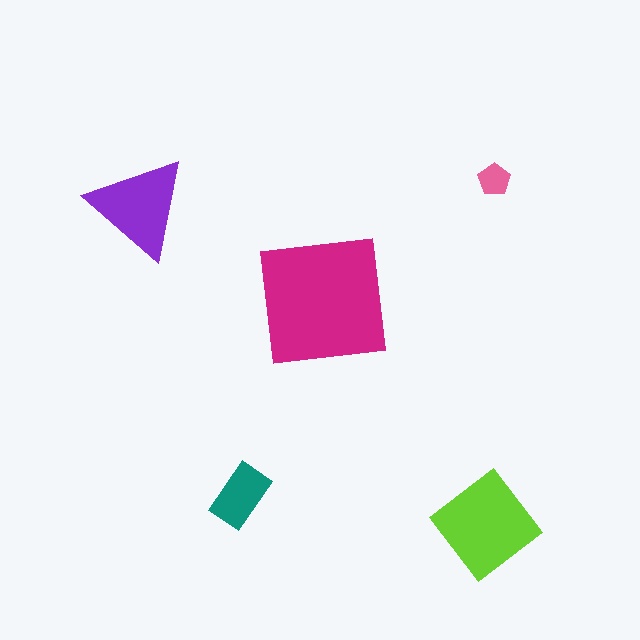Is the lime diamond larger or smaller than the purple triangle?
Larger.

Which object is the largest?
The magenta square.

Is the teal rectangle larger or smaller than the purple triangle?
Smaller.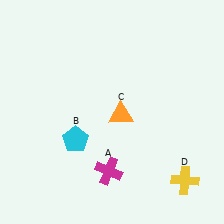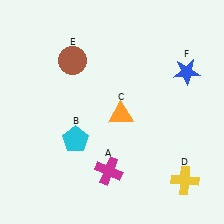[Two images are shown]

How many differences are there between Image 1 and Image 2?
There are 2 differences between the two images.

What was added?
A brown circle (E), a blue star (F) were added in Image 2.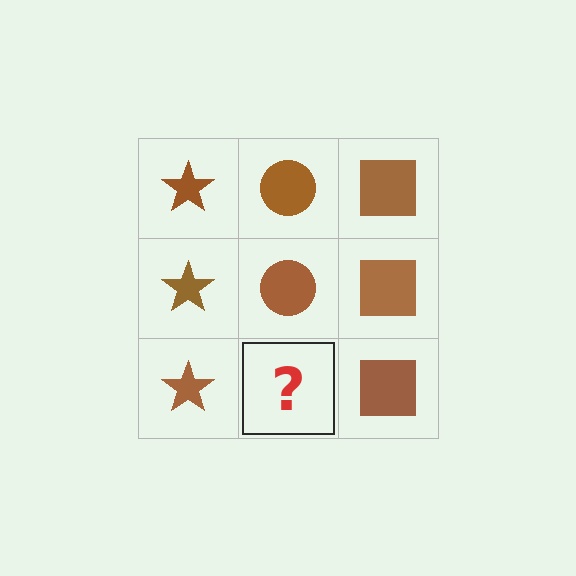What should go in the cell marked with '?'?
The missing cell should contain a brown circle.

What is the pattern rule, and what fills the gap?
The rule is that each column has a consistent shape. The gap should be filled with a brown circle.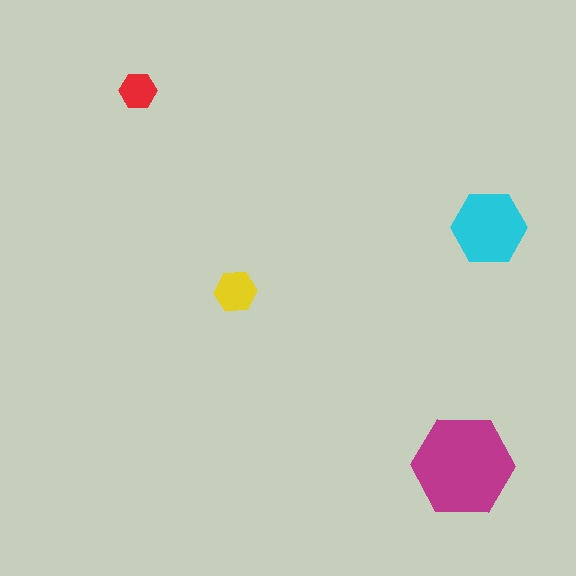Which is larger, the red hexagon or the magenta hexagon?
The magenta one.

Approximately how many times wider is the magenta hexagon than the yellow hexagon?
About 2.5 times wider.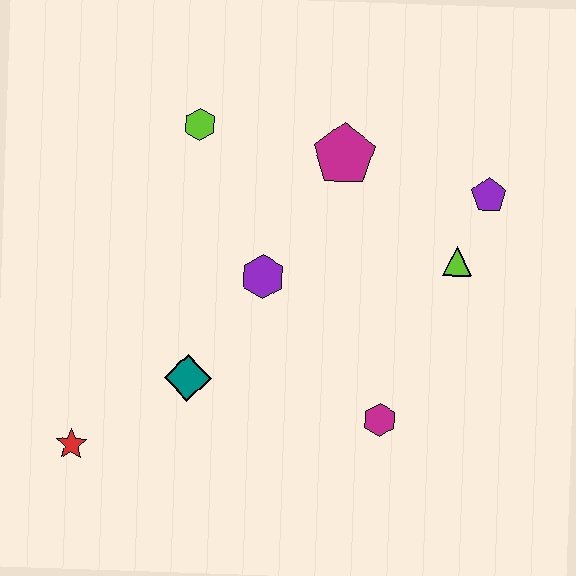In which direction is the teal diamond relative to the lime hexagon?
The teal diamond is below the lime hexagon.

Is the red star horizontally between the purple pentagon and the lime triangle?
No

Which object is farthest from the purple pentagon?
The red star is farthest from the purple pentagon.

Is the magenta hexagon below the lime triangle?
Yes